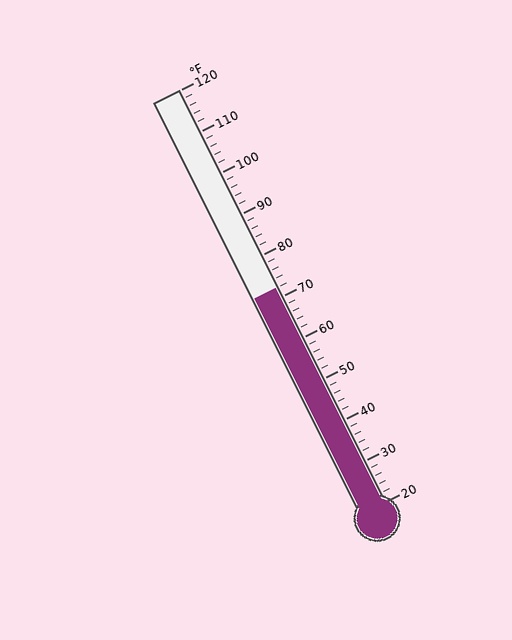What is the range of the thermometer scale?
The thermometer scale ranges from 20°F to 120°F.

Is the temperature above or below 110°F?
The temperature is below 110°F.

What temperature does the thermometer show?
The thermometer shows approximately 72°F.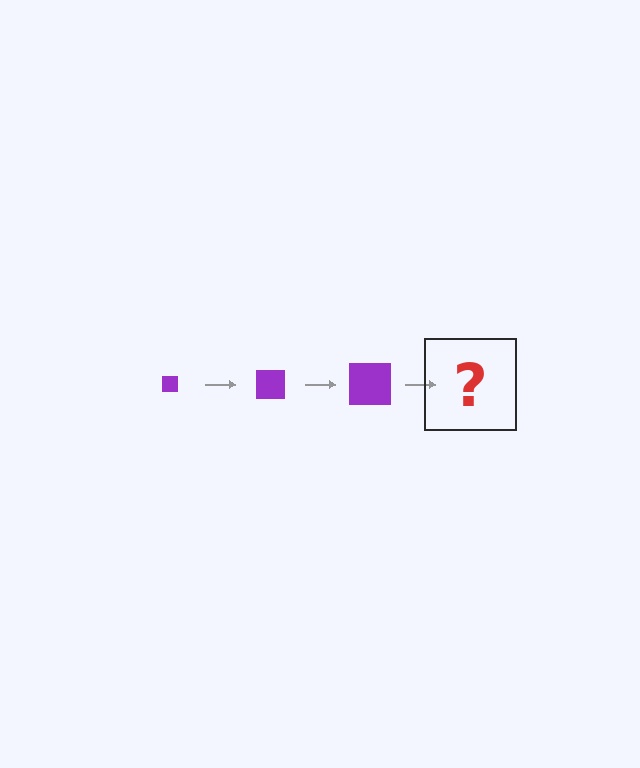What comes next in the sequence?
The next element should be a purple square, larger than the previous one.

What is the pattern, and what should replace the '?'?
The pattern is that the square gets progressively larger each step. The '?' should be a purple square, larger than the previous one.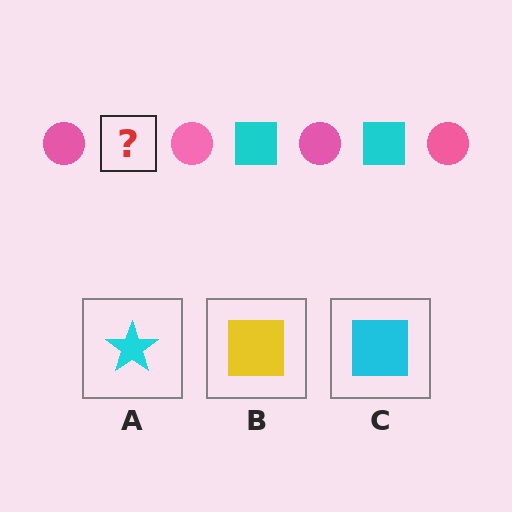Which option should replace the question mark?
Option C.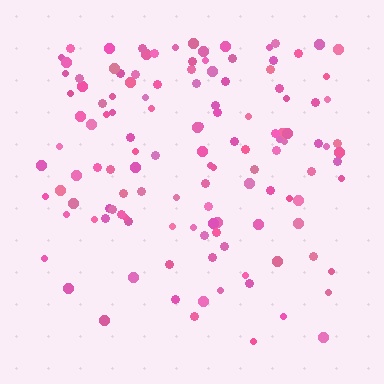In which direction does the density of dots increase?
From bottom to top, with the top side densest.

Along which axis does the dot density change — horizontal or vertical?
Vertical.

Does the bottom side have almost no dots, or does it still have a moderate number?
Still a moderate number, just noticeably fewer than the top.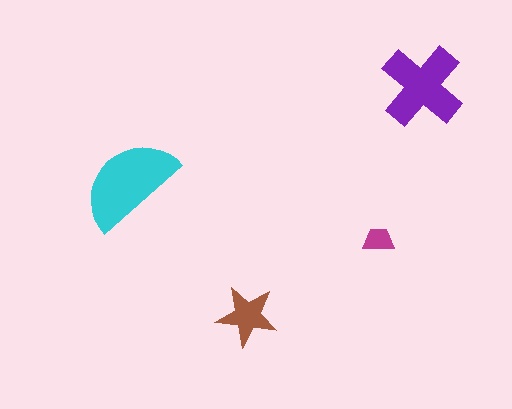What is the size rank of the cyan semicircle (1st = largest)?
1st.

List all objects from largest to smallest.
The cyan semicircle, the purple cross, the brown star, the magenta trapezoid.